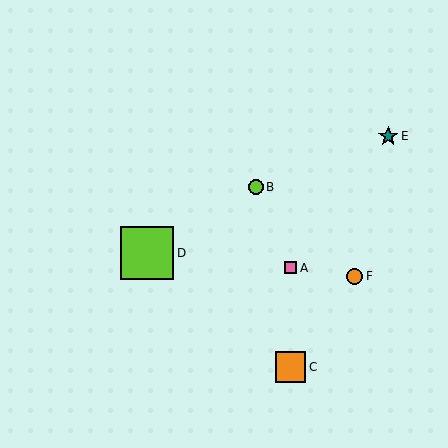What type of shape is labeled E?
Shape E is a teal star.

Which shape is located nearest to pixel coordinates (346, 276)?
The orange circle (labeled F) at (355, 276) is nearest to that location.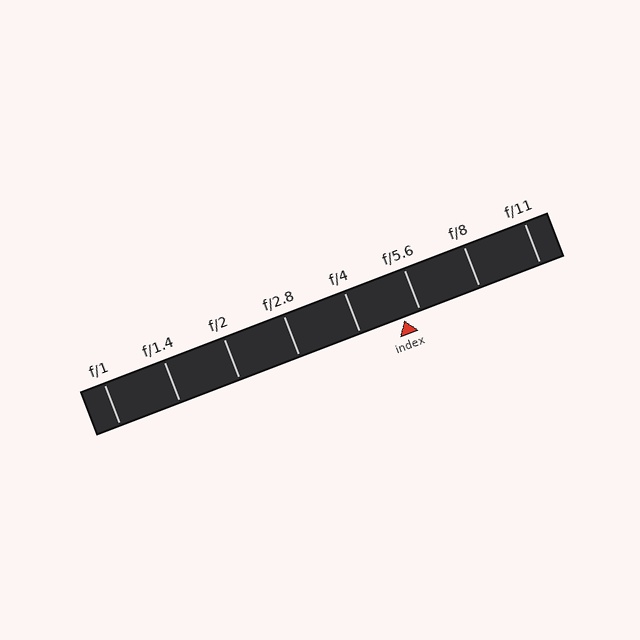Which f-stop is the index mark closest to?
The index mark is closest to f/5.6.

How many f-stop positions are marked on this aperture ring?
There are 8 f-stop positions marked.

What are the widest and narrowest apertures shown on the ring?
The widest aperture shown is f/1 and the narrowest is f/11.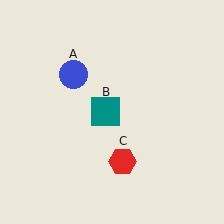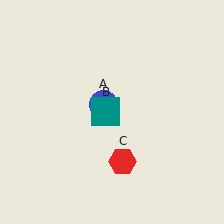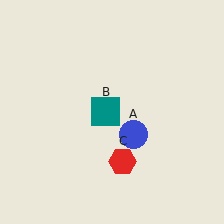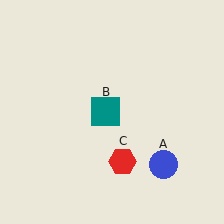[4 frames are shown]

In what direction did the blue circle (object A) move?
The blue circle (object A) moved down and to the right.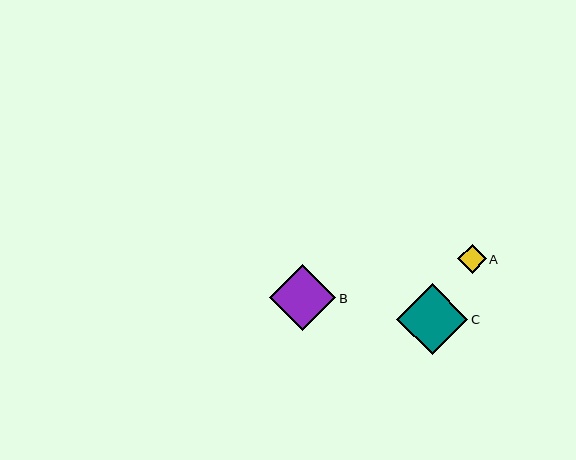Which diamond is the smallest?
Diamond A is the smallest with a size of approximately 29 pixels.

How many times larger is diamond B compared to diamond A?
Diamond B is approximately 2.3 times the size of diamond A.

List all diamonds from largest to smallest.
From largest to smallest: C, B, A.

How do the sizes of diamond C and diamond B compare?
Diamond C and diamond B are approximately the same size.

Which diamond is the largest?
Diamond C is the largest with a size of approximately 71 pixels.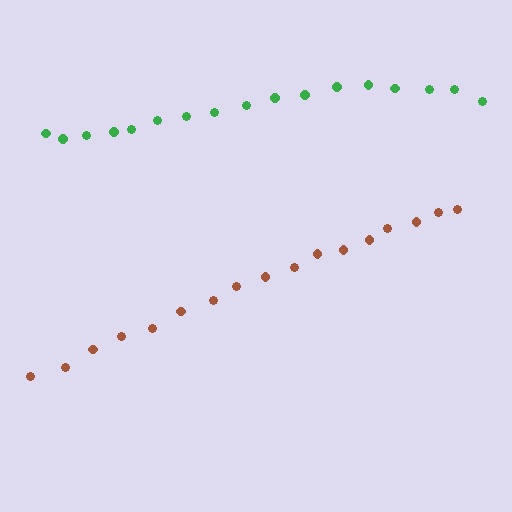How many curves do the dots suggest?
There are 2 distinct paths.